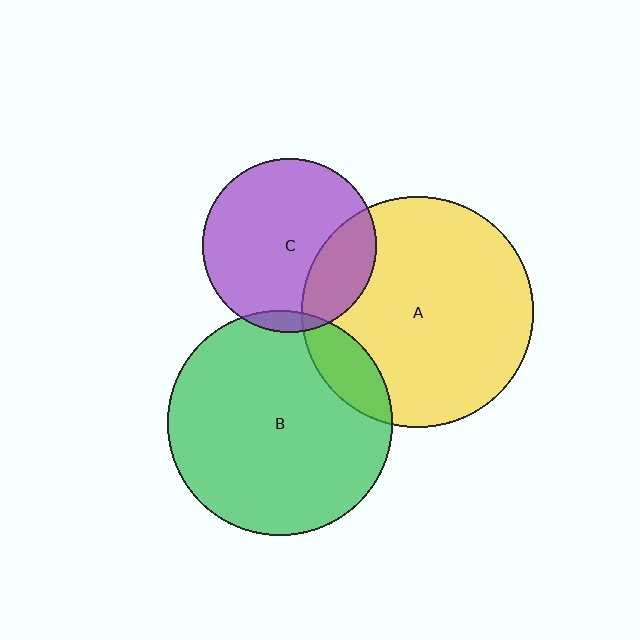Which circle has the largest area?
Circle A (yellow).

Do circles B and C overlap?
Yes.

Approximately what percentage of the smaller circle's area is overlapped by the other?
Approximately 5%.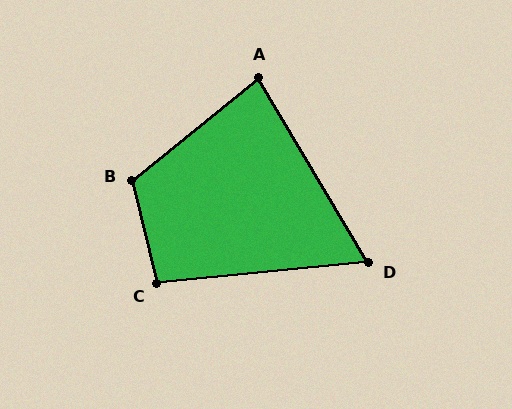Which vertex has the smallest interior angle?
D, at approximately 65 degrees.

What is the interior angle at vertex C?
Approximately 98 degrees (obtuse).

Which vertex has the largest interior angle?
B, at approximately 115 degrees.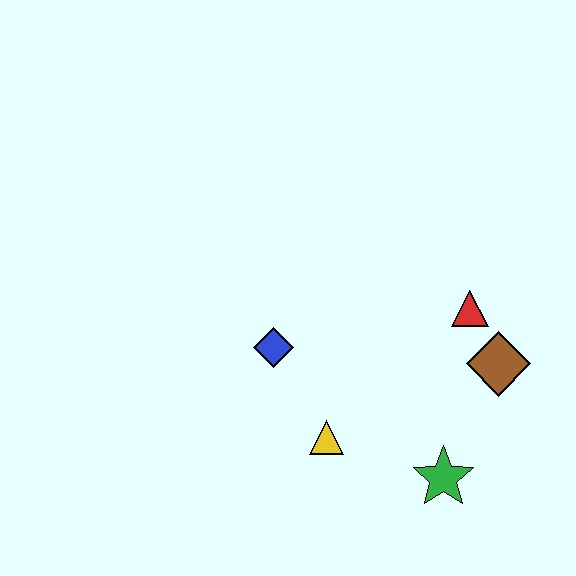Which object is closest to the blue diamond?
The yellow triangle is closest to the blue diamond.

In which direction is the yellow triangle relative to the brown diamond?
The yellow triangle is to the left of the brown diamond.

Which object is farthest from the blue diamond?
The brown diamond is farthest from the blue diamond.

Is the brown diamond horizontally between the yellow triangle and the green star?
No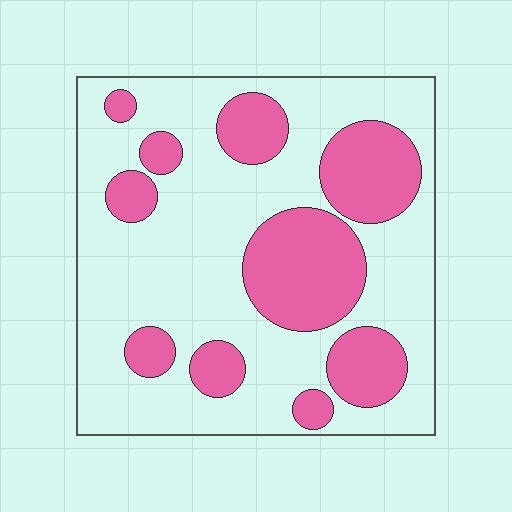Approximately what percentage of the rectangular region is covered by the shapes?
Approximately 30%.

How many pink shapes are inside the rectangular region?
10.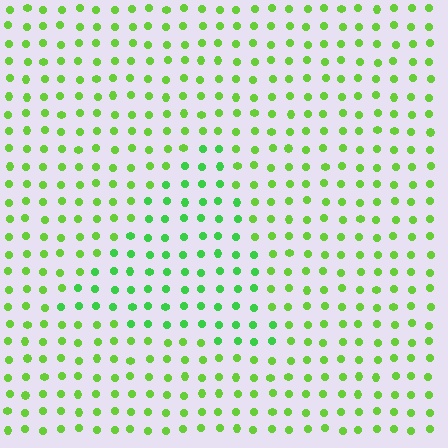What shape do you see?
I see a triangle.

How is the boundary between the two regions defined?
The boundary is defined purely by a slight shift in hue (about 25 degrees). Spacing, size, and orientation are identical on both sides.